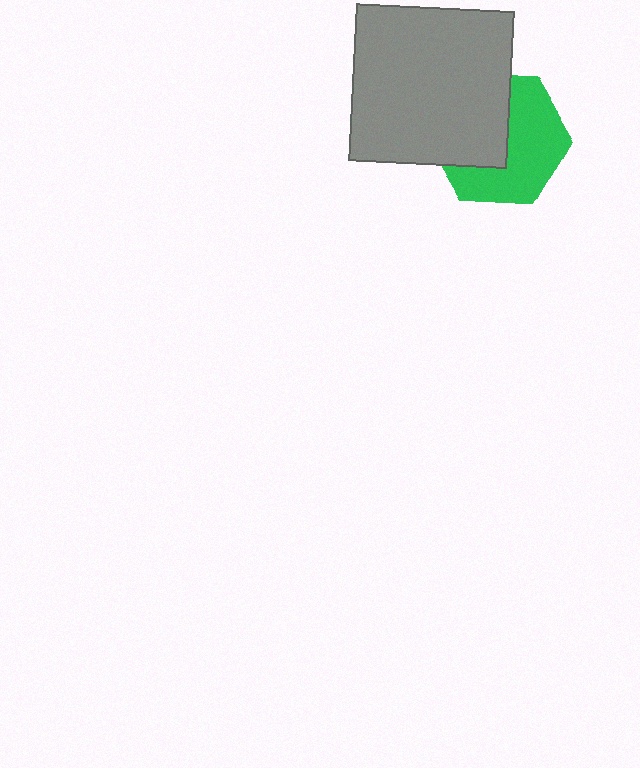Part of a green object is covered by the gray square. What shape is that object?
It is a hexagon.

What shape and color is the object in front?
The object in front is a gray square.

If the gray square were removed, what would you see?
You would see the complete green hexagon.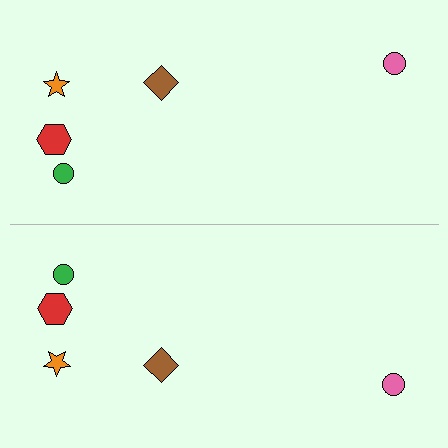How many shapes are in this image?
There are 10 shapes in this image.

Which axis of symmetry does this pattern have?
The pattern has a horizontal axis of symmetry running through the center of the image.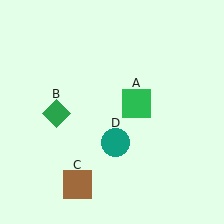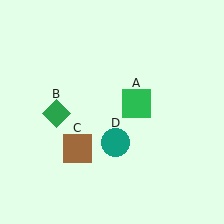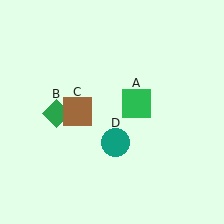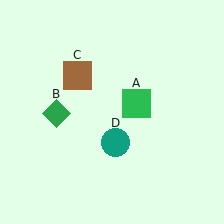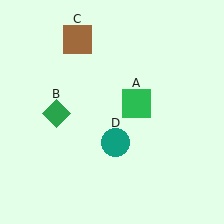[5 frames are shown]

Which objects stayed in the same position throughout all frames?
Green square (object A) and green diamond (object B) and teal circle (object D) remained stationary.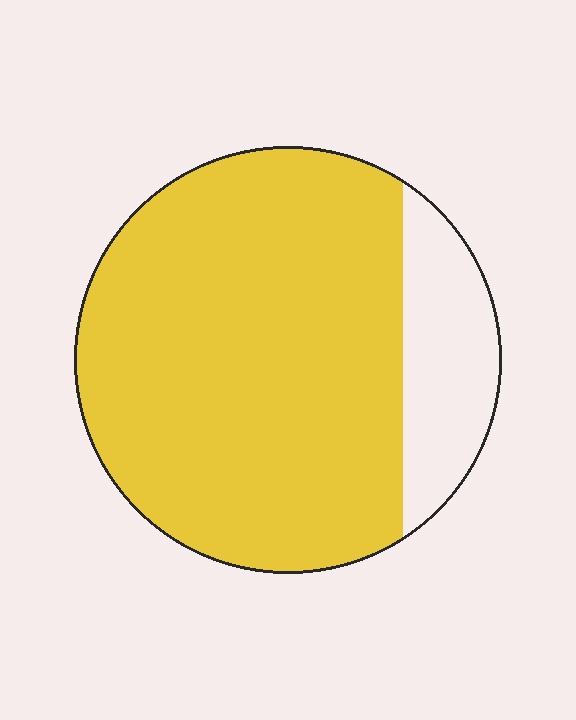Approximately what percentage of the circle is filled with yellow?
Approximately 80%.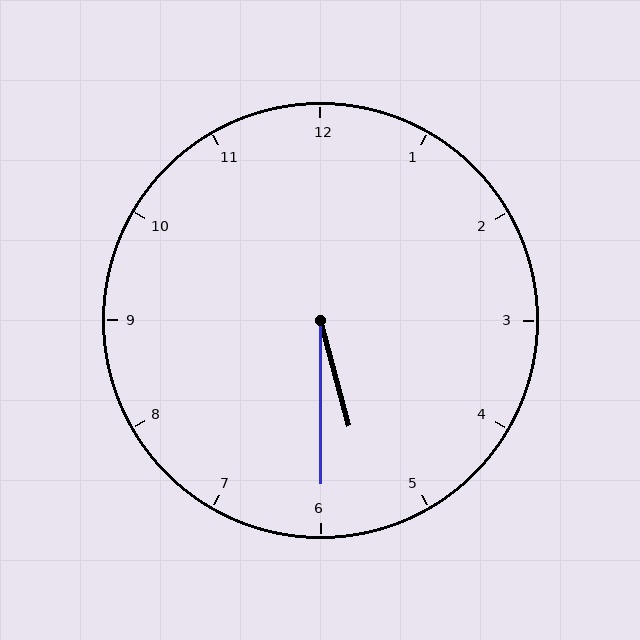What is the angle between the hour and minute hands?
Approximately 15 degrees.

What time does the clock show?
5:30.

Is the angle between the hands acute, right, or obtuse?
It is acute.